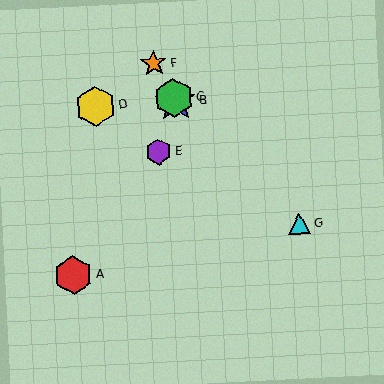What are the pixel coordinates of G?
Object G is at (299, 224).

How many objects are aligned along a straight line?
3 objects (B, C, F) are aligned along a straight line.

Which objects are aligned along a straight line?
Objects B, C, F are aligned along a straight line.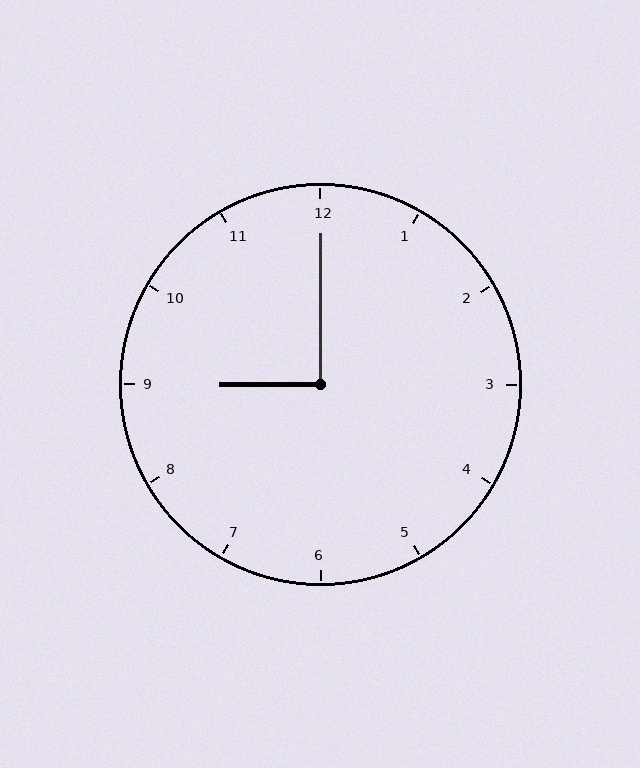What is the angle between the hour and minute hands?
Approximately 90 degrees.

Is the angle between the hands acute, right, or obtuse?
It is right.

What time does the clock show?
9:00.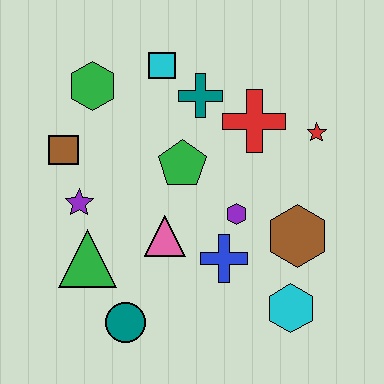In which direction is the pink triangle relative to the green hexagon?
The pink triangle is below the green hexagon.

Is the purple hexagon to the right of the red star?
No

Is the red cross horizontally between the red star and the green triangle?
Yes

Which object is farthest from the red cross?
The teal circle is farthest from the red cross.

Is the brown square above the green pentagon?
Yes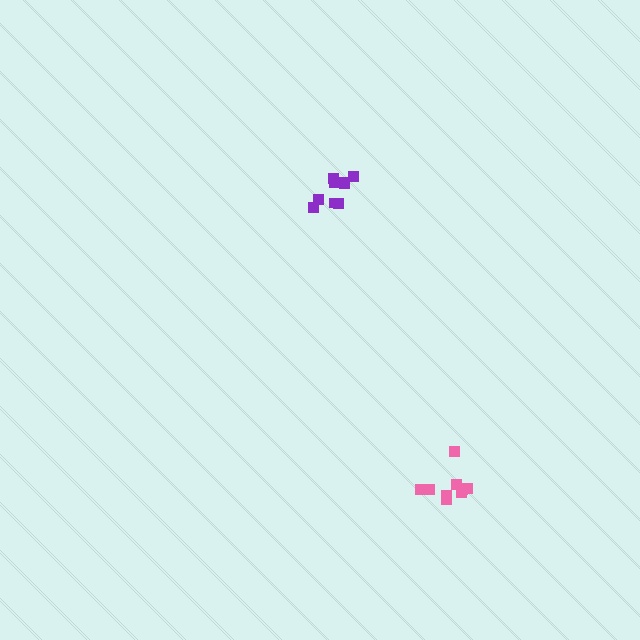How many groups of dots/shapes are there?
There are 2 groups.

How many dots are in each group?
Group 1: 9 dots, Group 2: 9 dots (18 total).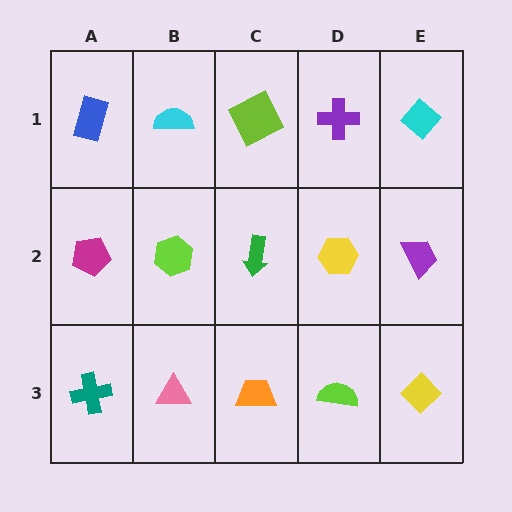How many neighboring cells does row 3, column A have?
2.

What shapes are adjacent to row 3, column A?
A magenta pentagon (row 2, column A), a pink triangle (row 3, column B).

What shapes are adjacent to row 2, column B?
A cyan semicircle (row 1, column B), a pink triangle (row 3, column B), a magenta pentagon (row 2, column A), a green arrow (row 2, column C).